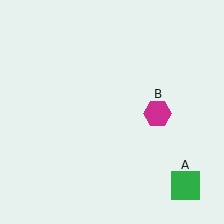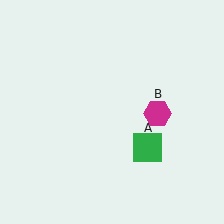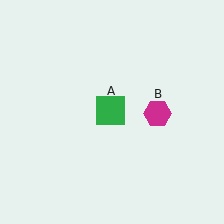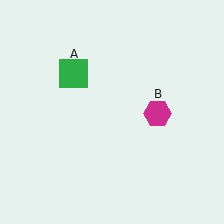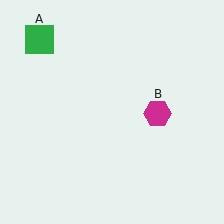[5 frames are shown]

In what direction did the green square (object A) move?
The green square (object A) moved up and to the left.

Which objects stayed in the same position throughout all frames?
Magenta hexagon (object B) remained stationary.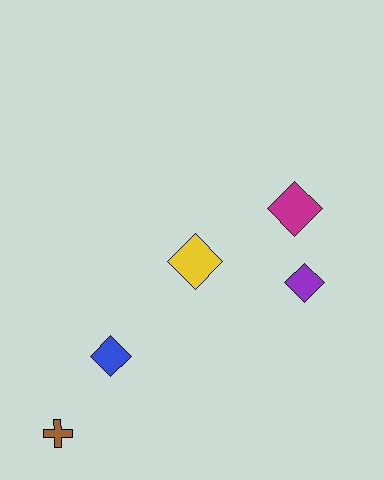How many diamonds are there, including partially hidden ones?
There are 4 diamonds.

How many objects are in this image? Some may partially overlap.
There are 5 objects.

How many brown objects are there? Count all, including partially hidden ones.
There is 1 brown object.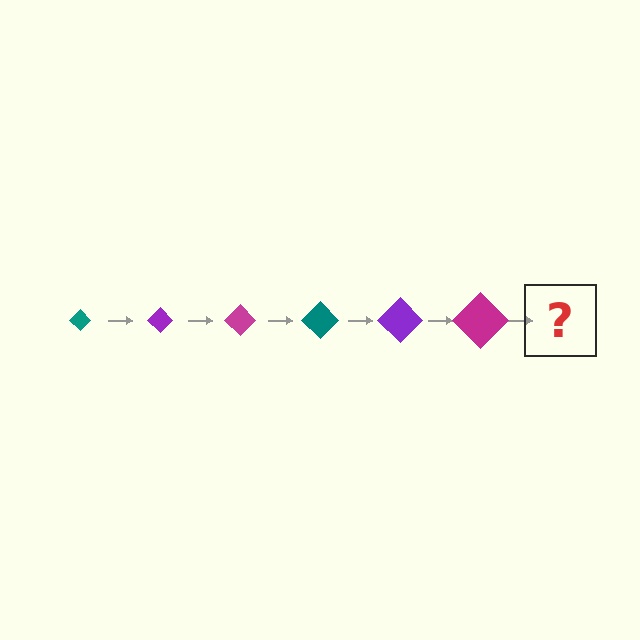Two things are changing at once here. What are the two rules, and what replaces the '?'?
The two rules are that the diamond grows larger each step and the color cycles through teal, purple, and magenta. The '?' should be a teal diamond, larger than the previous one.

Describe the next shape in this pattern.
It should be a teal diamond, larger than the previous one.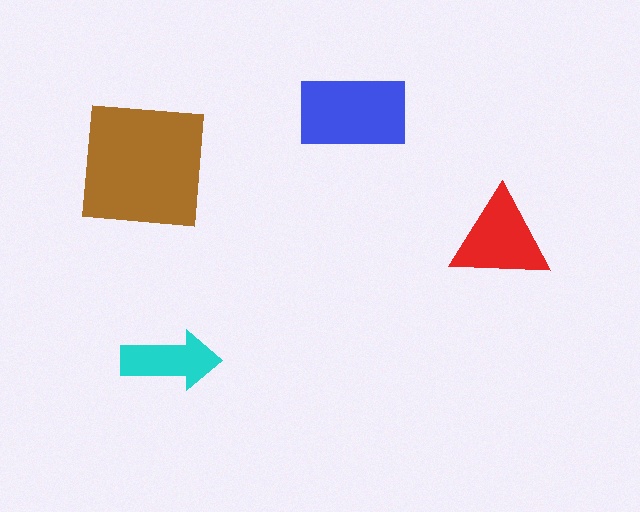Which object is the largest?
The brown square.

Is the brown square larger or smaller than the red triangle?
Larger.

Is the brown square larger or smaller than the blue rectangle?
Larger.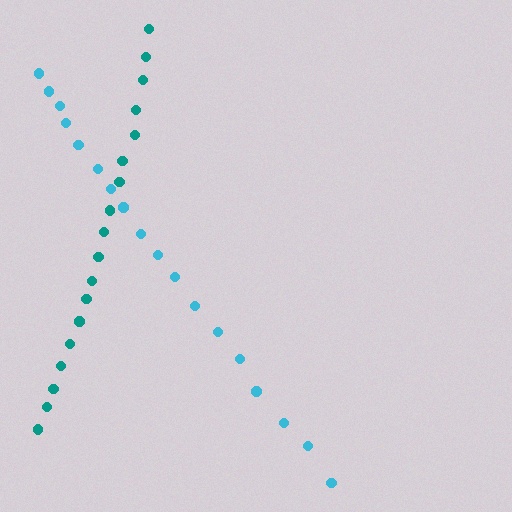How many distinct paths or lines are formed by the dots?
There are 2 distinct paths.